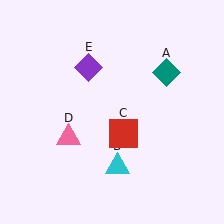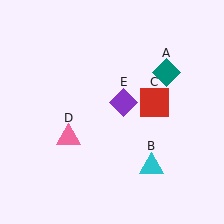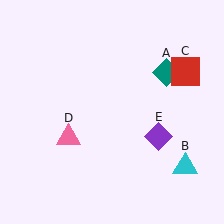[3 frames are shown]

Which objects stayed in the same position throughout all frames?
Teal diamond (object A) and pink triangle (object D) remained stationary.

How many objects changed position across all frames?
3 objects changed position: cyan triangle (object B), red square (object C), purple diamond (object E).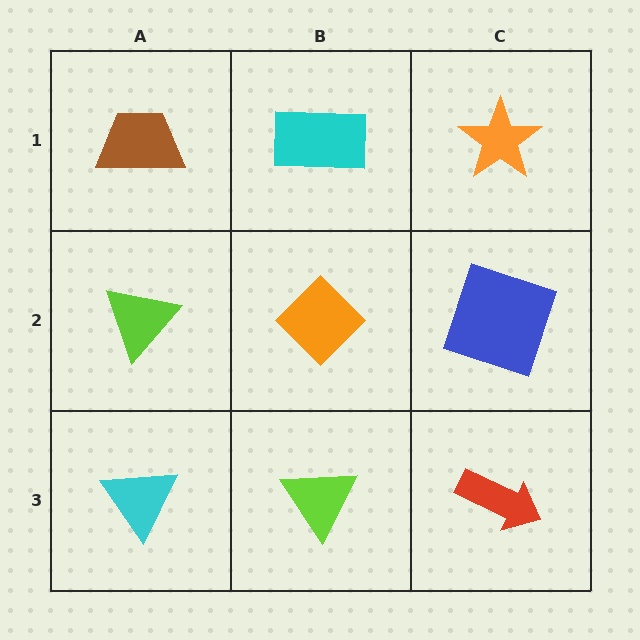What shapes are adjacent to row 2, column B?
A cyan rectangle (row 1, column B), a lime triangle (row 3, column B), a lime triangle (row 2, column A), a blue square (row 2, column C).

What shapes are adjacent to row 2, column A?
A brown trapezoid (row 1, column A), a cyan triangle (row 3, column A), an orange diamond (row 2, column B).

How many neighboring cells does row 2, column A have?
3.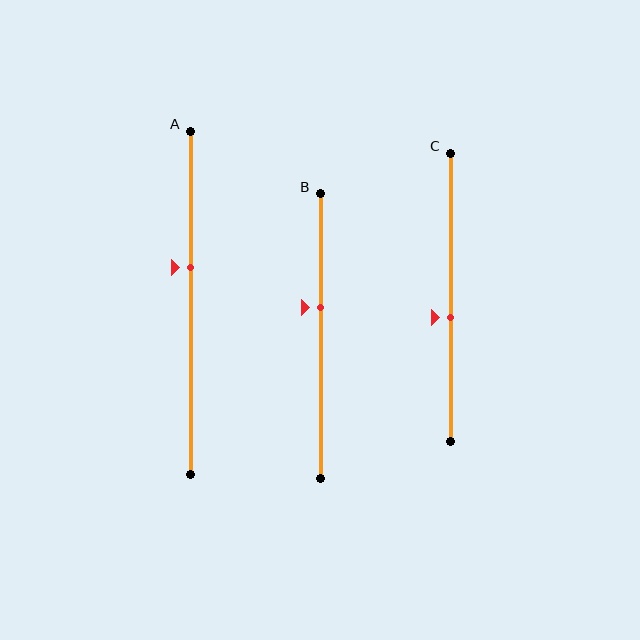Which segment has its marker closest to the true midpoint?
Segment C has its marker closest to the true midpoint.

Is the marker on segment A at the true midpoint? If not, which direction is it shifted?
No, the marker on segment A is shifted upward by about 10% of the segment length.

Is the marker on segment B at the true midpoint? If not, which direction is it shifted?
No, the marker on segment B is shifted upward by about 10% of the segment length.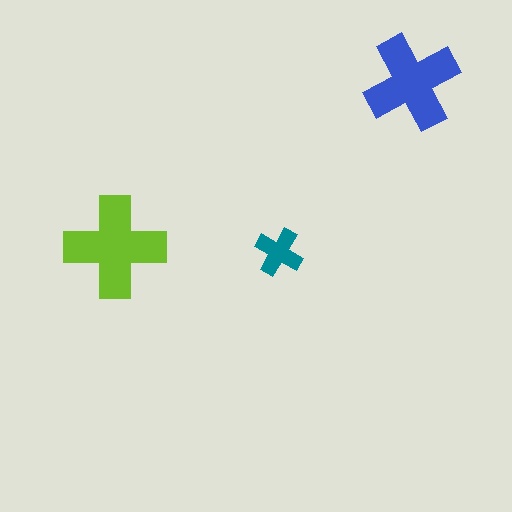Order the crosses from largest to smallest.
the lime one, the blue one, the teal one.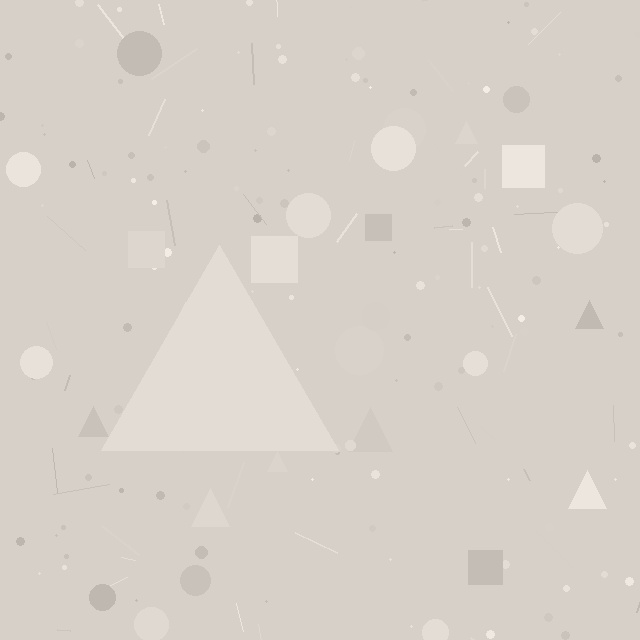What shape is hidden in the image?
A triangle is hidden in the image.